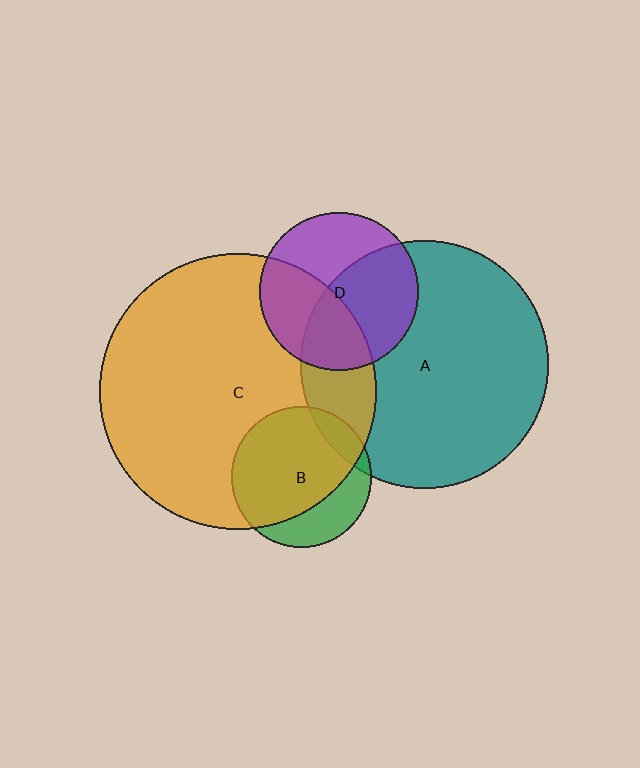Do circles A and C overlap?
Yes.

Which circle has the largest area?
Circle C (orange).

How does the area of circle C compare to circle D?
Approximately 3.0 times.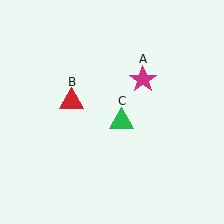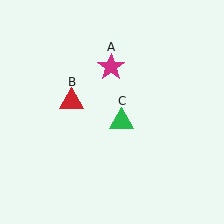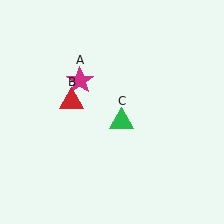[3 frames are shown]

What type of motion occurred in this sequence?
The magenta star (object A) rotated counterclockwise around the center of the scene.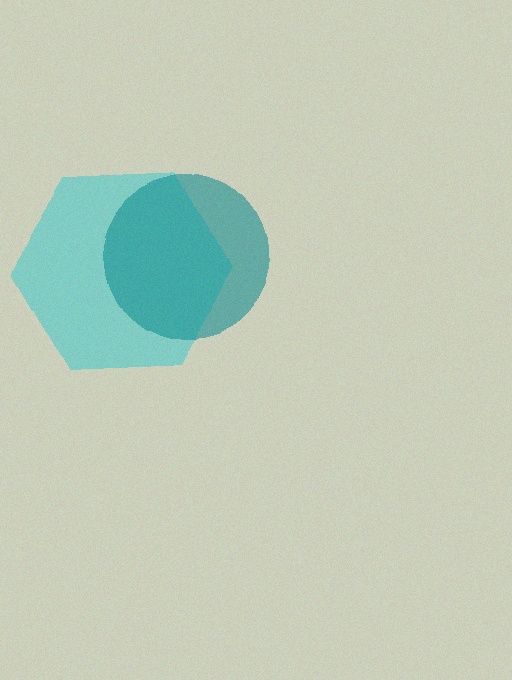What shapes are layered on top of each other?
The layered shapes are: a cyan hexagon, a teal circle.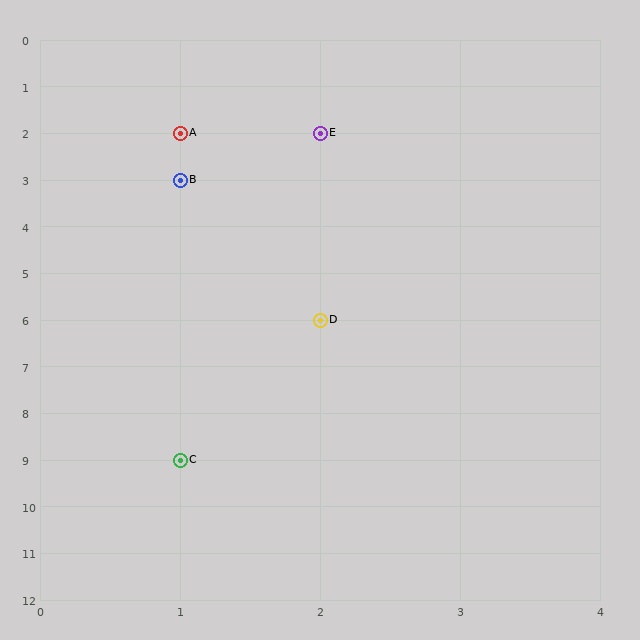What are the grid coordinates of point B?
Point B is at grid coordinates (1, 3).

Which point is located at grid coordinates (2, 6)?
Point D is at (2, 6).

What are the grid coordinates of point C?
Point C is at grid coordinates (1, 9).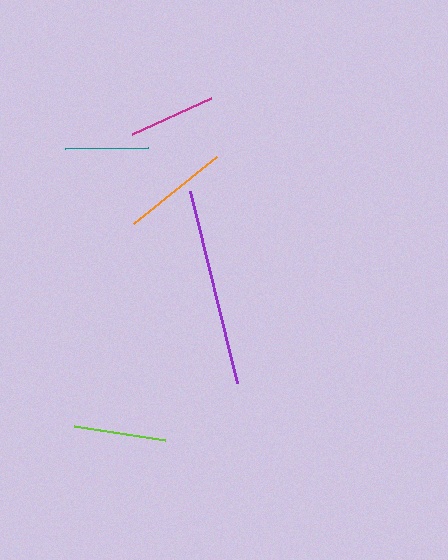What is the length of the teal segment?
The teal segment is approximately 83 pixels long.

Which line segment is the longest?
The purple line is the longest at approximately 198 pixels.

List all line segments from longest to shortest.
From longest to shortest: purple, orange, lime, magenta, teal.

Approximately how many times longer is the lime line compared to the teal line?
The lime line is approximately 1.1 times the length of the teal line.